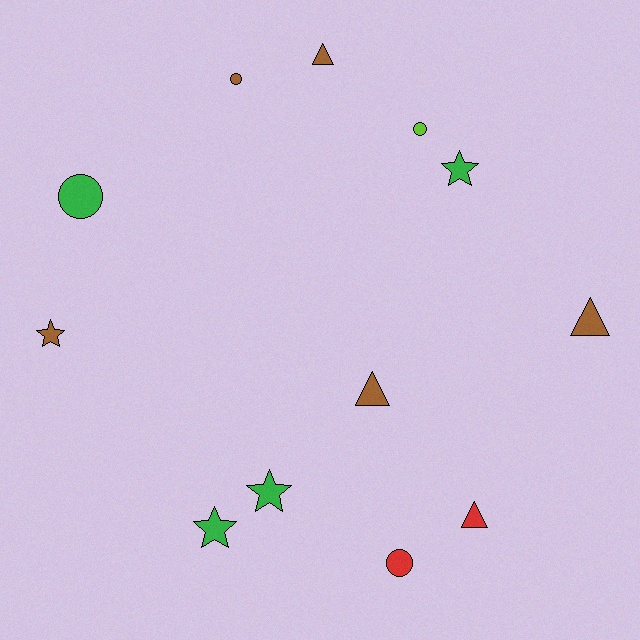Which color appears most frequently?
Brown, with 5 objects.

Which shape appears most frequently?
Star, with 4 objects.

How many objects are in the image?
There are 12 objects.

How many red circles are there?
There is 1 red circle.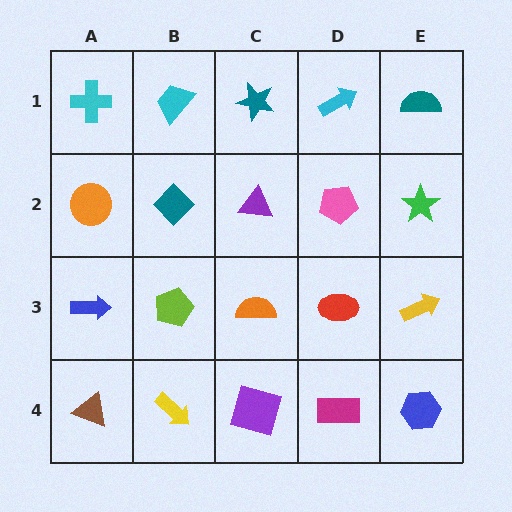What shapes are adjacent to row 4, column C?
An orange semicircle (row 3, column C), a yellow arrow (row 4, column B), a magenta rectangle (row 4, column D).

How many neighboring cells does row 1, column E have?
2.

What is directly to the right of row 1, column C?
A cyan arrow.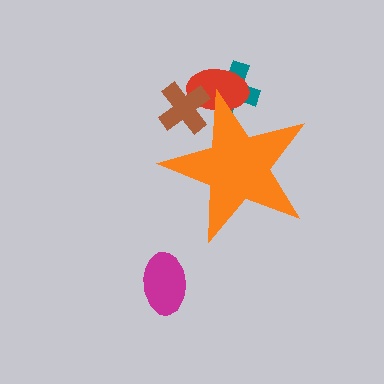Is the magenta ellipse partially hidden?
No, the magenta ellipse is fully visible.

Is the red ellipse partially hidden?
Yes, the red ellipse is partially hidden behind the orange star.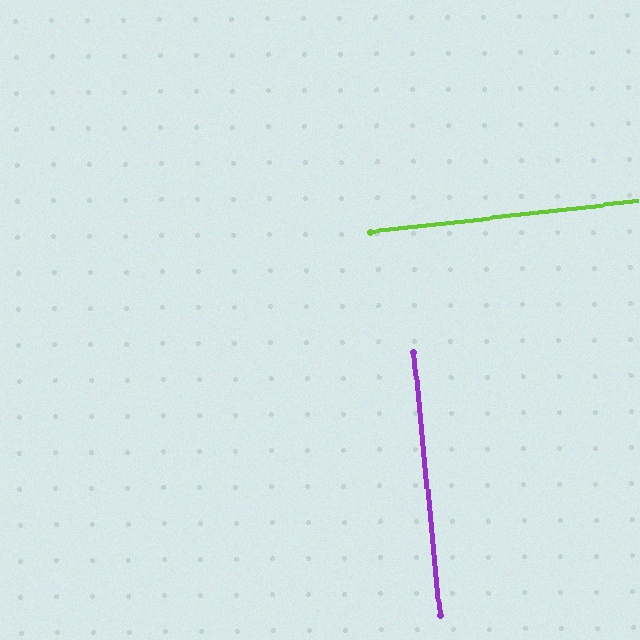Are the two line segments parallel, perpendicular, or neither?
Perpendicular — they meet at approximately 89°.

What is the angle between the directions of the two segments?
Approximately 89 degrees.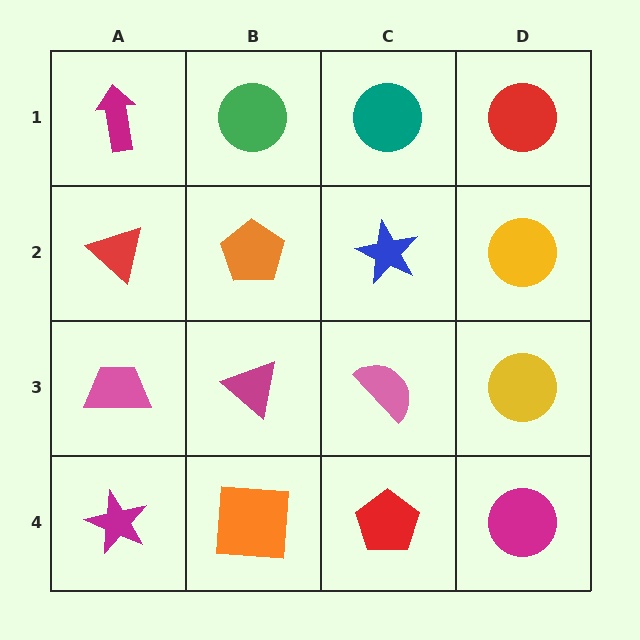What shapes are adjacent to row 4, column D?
A yellow circle (row 3, column D), a red pentagon (row 4, column C).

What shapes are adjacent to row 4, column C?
A pink semicircle (row 3, column C), an orange square (row 4, column B), a magenta circle (row 4, column D).